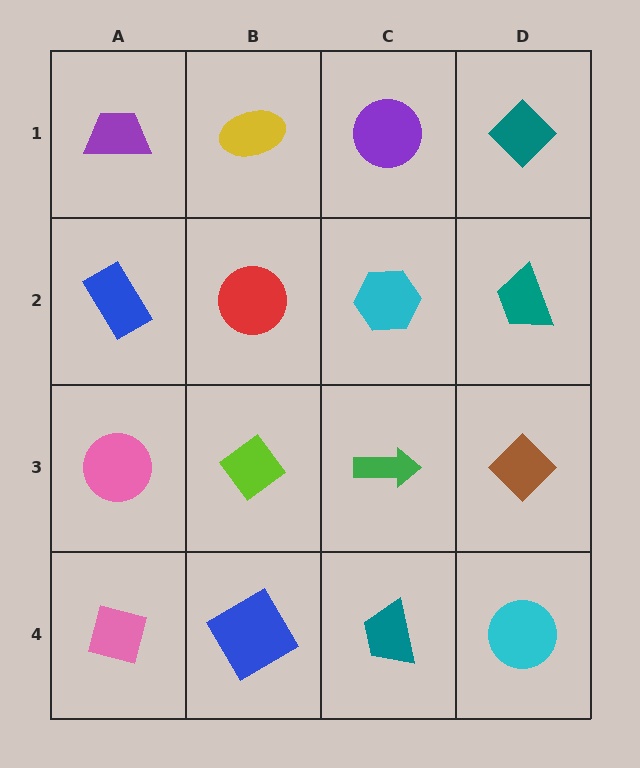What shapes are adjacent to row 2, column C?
A purple circle (row 1, column C), a green arrow (row 3, column C), a red circle (row 2, column B), a teal trapezoid (row 2, column D).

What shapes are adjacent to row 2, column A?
A purple trapezoid (row 1, column A), a pink circle (row 3, column A), a red circle (row 2, column B).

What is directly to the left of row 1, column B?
A purple trapezoid.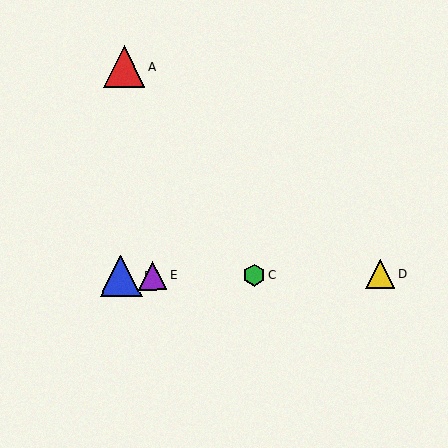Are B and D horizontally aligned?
Yes, both are at y≈276.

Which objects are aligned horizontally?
Objects B, C, D, E are aligned horizontally.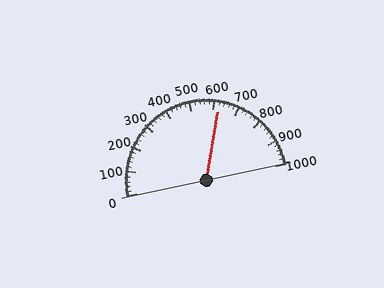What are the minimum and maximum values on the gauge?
The gauge ranges from 0 to 1000.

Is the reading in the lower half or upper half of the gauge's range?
The reading is in the upper half of the range (0 to 1000).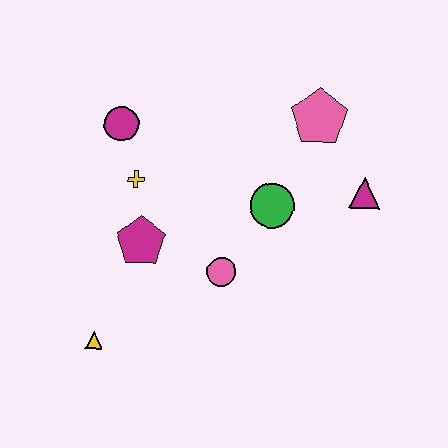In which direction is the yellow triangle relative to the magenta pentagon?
The yellow triangle is below the magenta pentagon.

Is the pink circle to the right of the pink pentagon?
No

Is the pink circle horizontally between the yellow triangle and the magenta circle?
No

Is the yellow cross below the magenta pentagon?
No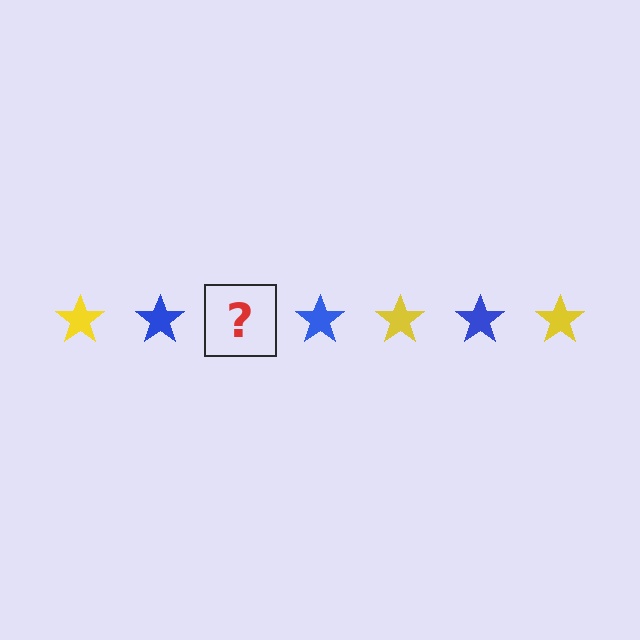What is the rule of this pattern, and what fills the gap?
The rule is that the pattern cycles through yellow, blue stars. The gap should be filled with a yellow star.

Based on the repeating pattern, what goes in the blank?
The blank should be a yellow star.